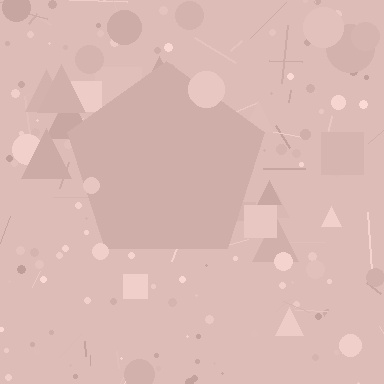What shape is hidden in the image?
A pentagon is hidden in the image.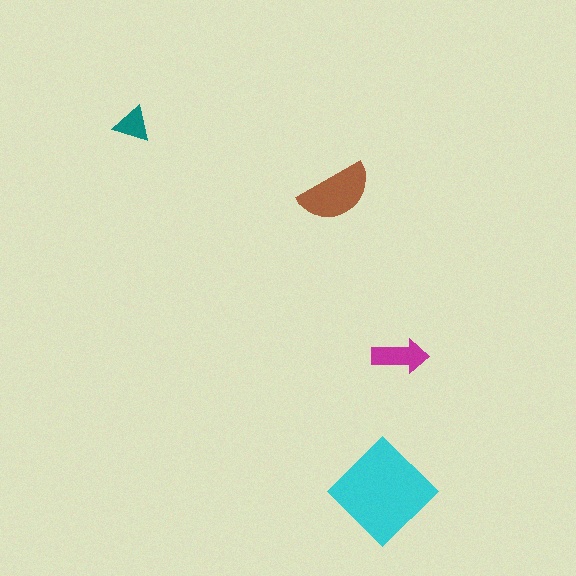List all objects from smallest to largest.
The teal triangle, the magenta arrow, the brown semicircle, the cyan diamond.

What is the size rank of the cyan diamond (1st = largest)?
1st.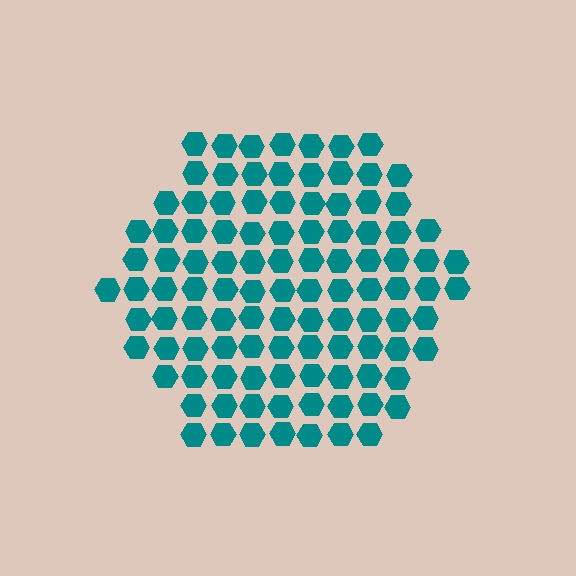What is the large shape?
The large shape is a hexagon.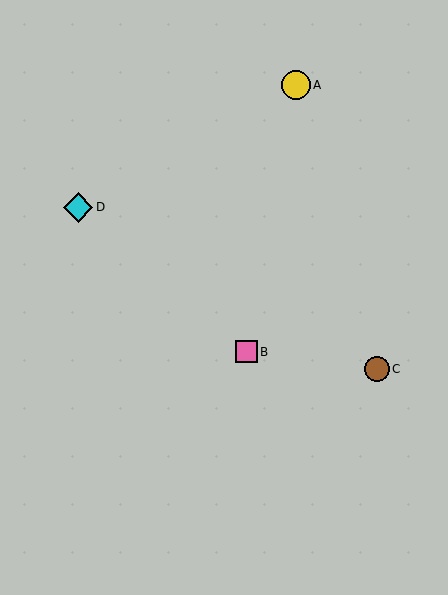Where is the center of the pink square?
The center of the pink square is at (246, 352).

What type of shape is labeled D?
Shape D is a cyan diamond.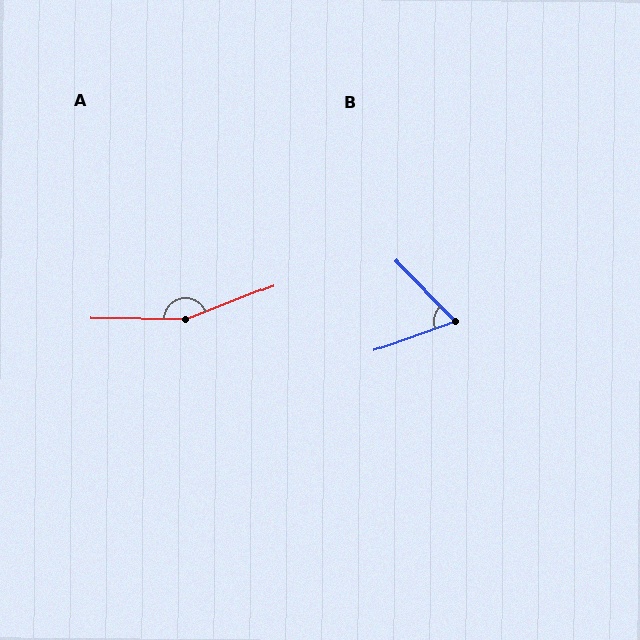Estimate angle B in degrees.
Approximately 66 degrees.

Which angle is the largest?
A, at approximately 159 degrees.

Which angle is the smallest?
B, at approximately 66 degrees.